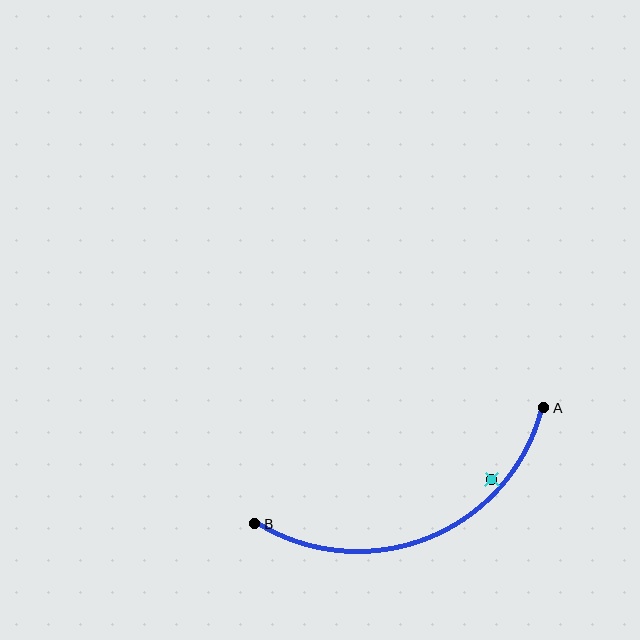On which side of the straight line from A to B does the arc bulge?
The arc bulges below the straight line connecting A and B.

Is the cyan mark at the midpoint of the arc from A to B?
No — the cyan mark does not lie on the arc at all. It sits slightly inside the curve.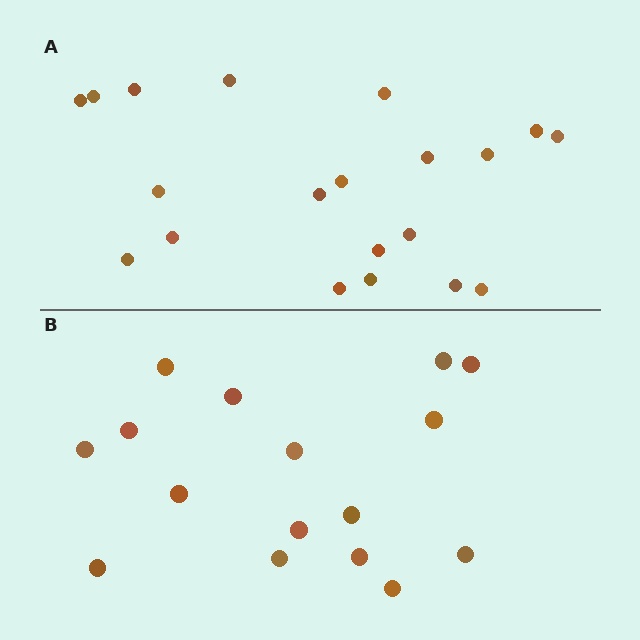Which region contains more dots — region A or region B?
Region A (the top region) has more dots.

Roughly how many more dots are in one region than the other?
Region A has about 4 more dots than region B.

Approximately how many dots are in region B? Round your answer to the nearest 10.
About 20 dots. (The exact count is 16, which rounds to 20.)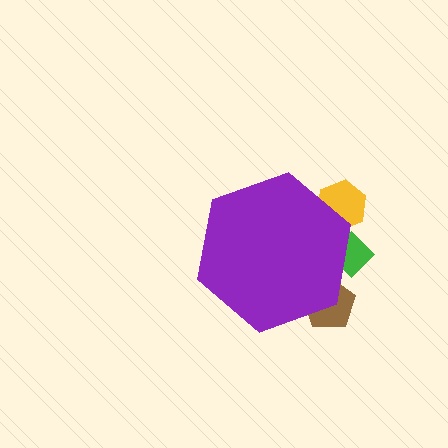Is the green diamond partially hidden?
Yes, the green diamond is partially hidden behind the purple hexagon.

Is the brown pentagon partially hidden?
Yes, the brown pentagon is partially hidden behind the purple hexagon.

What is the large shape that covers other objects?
A purple hexagon.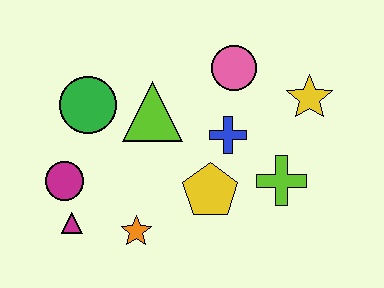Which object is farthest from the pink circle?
The magenta triangle is farthest from the pink circle.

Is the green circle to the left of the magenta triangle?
No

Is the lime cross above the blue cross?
No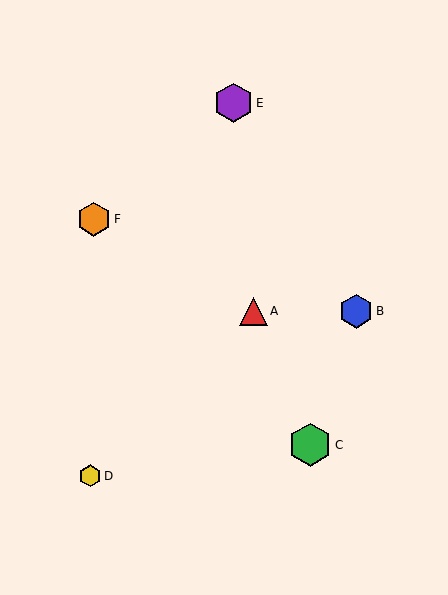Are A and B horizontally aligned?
Yes, both are at y≈311.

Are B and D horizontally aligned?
No, B is at y≈311 and D is at y≈476.